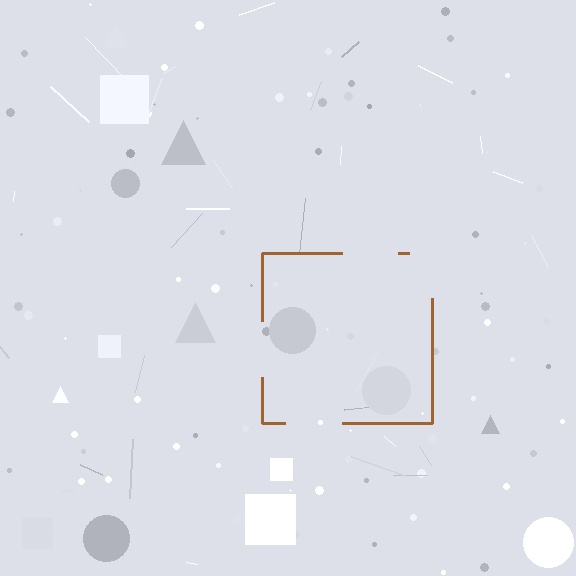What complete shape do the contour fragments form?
The contour fragments form a square.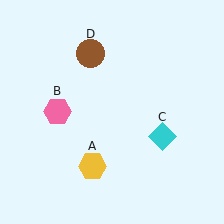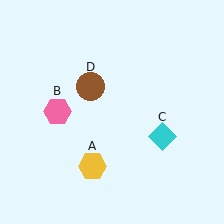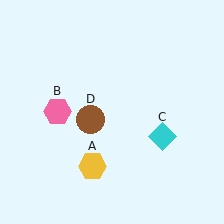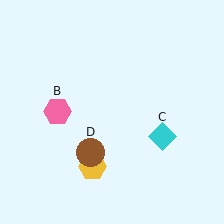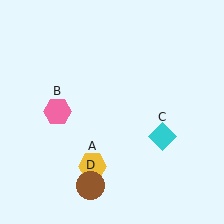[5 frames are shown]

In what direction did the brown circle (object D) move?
The brown circle (object D) moved down.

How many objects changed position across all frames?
1 object changed position: brown circle (object D).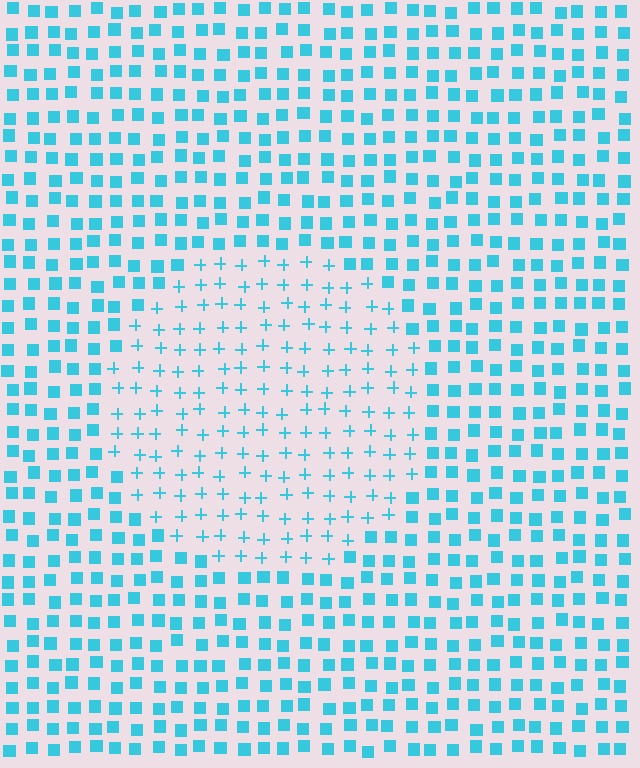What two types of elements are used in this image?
The image uses plus signs inside the circle region and squares outside it.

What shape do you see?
I see a circle.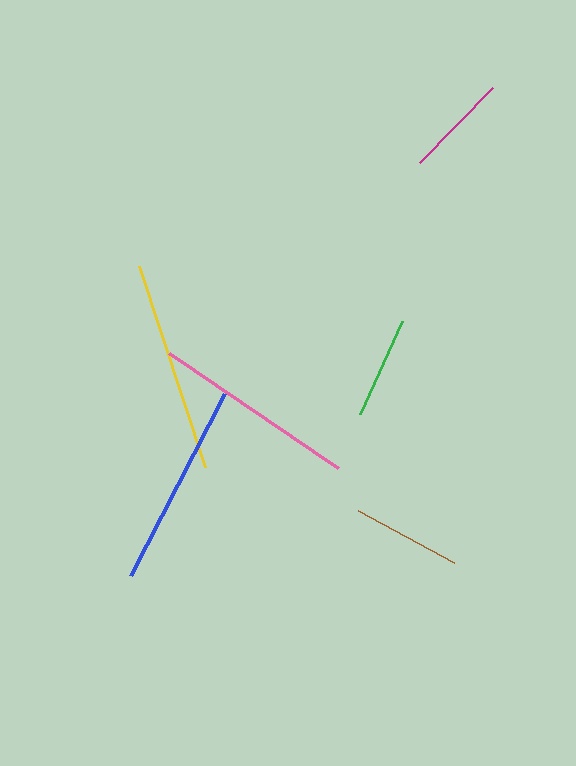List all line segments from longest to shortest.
From longest to shortest: yellow, blue, pink, brown, magenta, green.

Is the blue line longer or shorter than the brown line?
The blue line is longer than the brown line.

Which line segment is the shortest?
The green line is the shortest at approximately 101 pixels.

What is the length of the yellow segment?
The yellow segment is approximately 212 pixels long.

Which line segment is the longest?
The yellow line is the longest at approximately 212 pixels.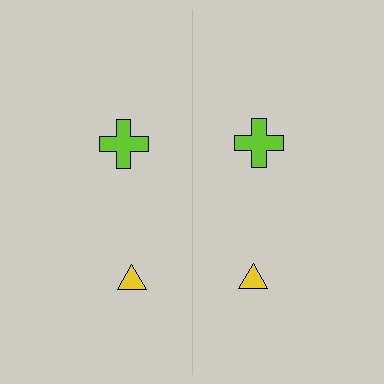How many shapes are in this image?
There are 4 shapes in this image.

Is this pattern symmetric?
Yes, this pattern has bilateral (reflection) symmetry.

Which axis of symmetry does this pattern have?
The pattern has a vertical axis of symmetry running through the center of the image.